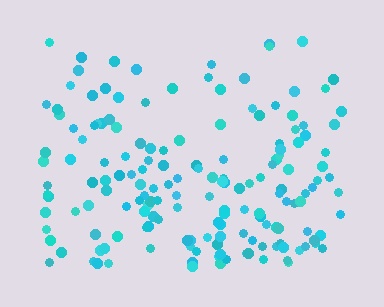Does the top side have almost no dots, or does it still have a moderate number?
Still a moderate number, just noticeably fewer than the bottom.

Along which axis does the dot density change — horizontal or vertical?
Vertical.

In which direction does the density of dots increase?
From top to bottom, with the bottom side densest.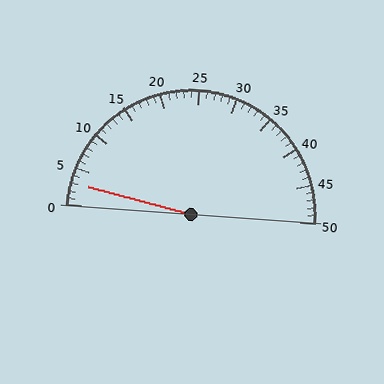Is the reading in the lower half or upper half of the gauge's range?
The reading is in the lower half of the range (0 to 50).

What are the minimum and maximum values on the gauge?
The gauge ranges from 0 to 50.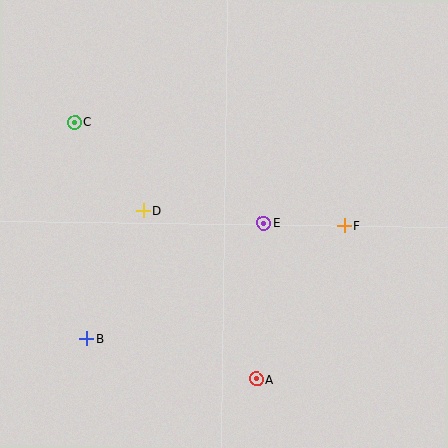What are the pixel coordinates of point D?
Point D is at (144, 211).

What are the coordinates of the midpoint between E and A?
The midpoint between E and A is at (260, 301).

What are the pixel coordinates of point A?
Point A is at (256, 379).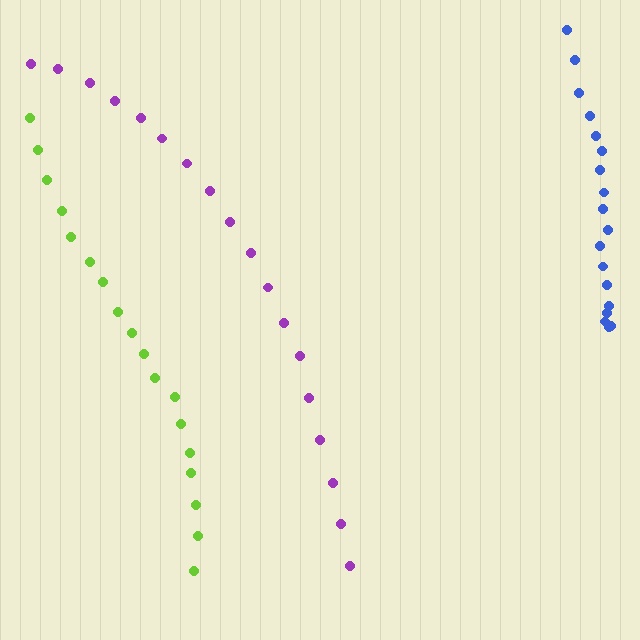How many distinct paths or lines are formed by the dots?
There are 3 distinct paths.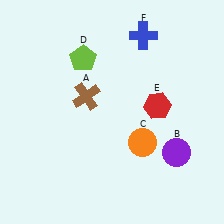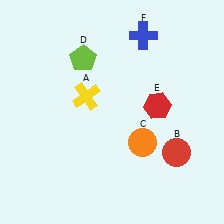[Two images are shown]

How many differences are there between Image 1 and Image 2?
There are 2 differences between the two images.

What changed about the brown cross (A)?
In Image 1, A is brown. In Image 2, it changed to yellow.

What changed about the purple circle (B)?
In Image 1, B is purple. In Image 2, it changed to red.